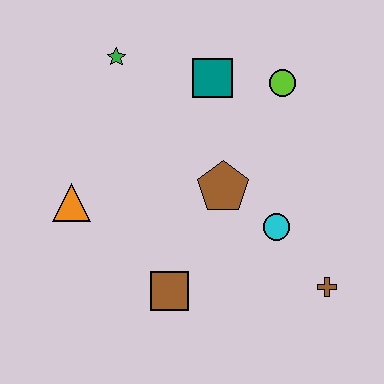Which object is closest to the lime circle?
The teal square is closest to the lime circle.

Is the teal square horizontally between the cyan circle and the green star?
Yes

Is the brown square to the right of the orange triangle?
Yes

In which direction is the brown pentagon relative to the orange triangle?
The brown pentagon is to the right of the orange triangle.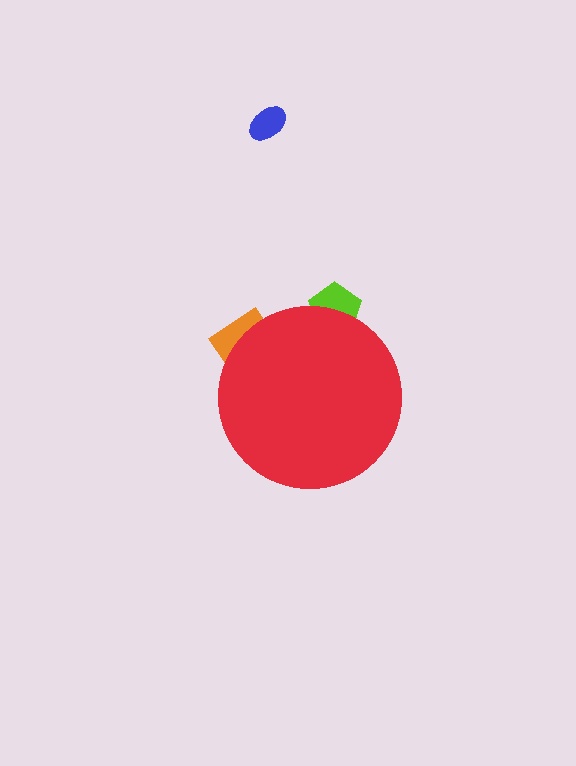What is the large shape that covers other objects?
A red circle.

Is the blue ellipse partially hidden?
No, the blue ellipse is fully visible.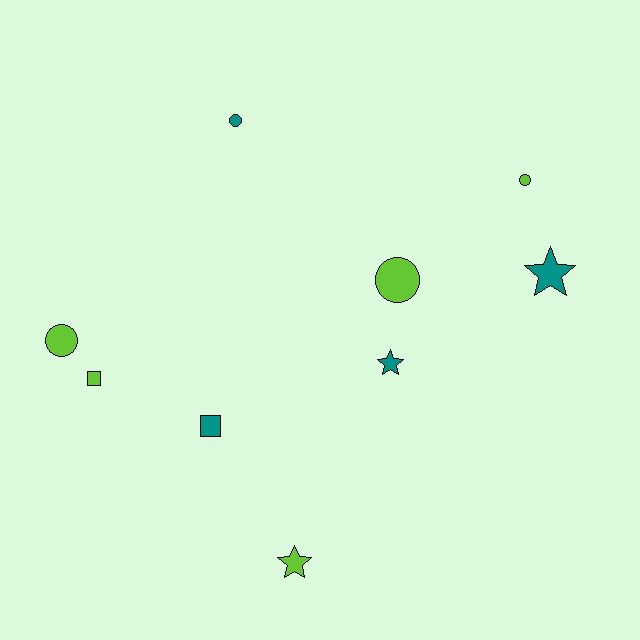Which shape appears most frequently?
Circle, with 4 objects.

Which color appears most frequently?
Lime, with 5 objects.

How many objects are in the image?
There are 9 objects.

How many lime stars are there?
There is 1 lime star.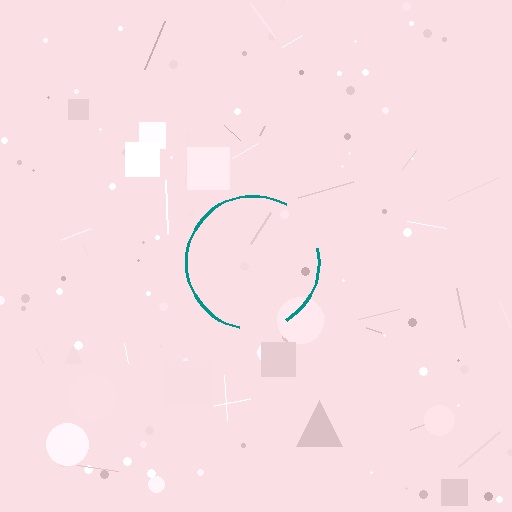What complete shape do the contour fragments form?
The contour fragments form a circle.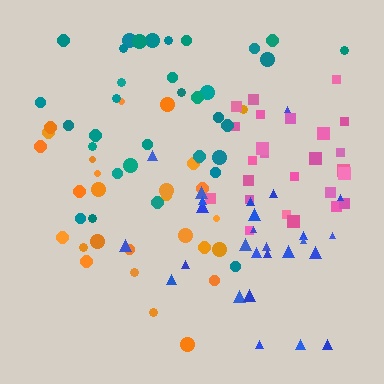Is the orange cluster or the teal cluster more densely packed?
Teal.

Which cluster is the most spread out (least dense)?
Orange.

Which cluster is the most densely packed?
Pink.